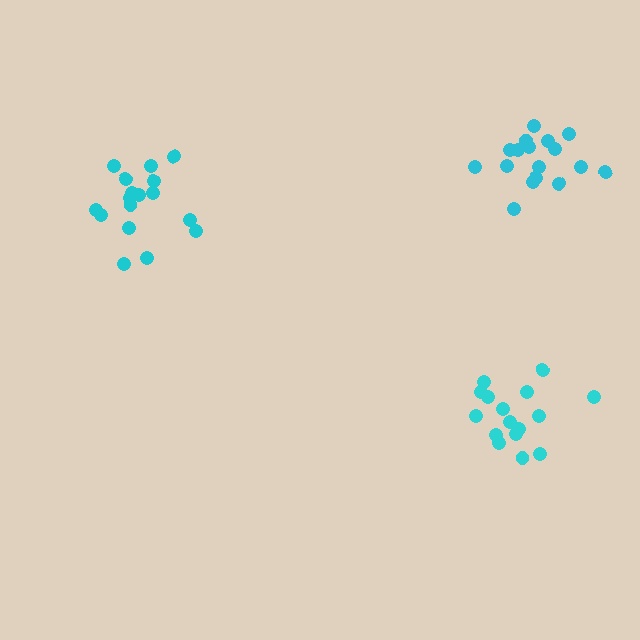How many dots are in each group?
Group 1: 17 dots, Group 2: 16 dots, Group 3: 17 dots (50 total).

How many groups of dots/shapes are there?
There are 3 groups.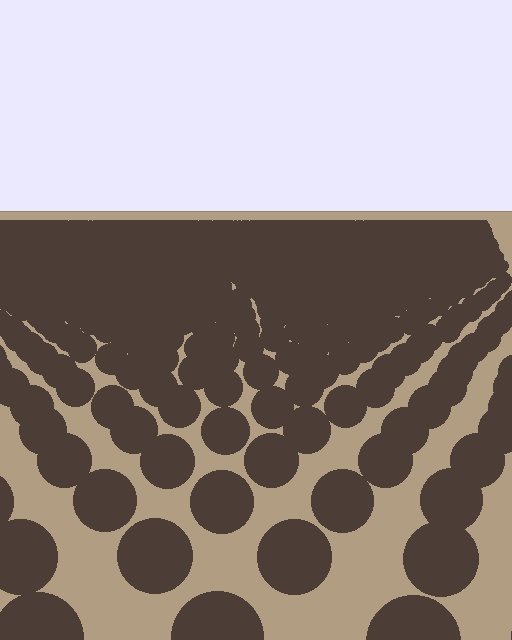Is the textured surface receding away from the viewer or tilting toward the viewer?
The surface is receding away from the viewer. Texture elements get smaller and denser toward the top.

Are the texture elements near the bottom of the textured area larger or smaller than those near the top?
Larger. Near the bottom, elements are closer to the viewer and appear at a bigger on-screen size.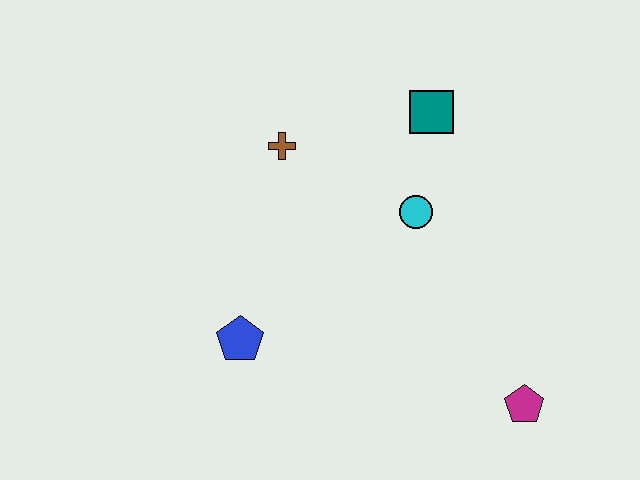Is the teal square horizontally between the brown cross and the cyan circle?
No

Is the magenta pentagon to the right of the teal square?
Yes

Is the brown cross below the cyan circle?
No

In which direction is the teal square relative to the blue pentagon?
The teal square is above the blue pentagon.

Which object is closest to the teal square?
The cyan circle is closest to the teal square.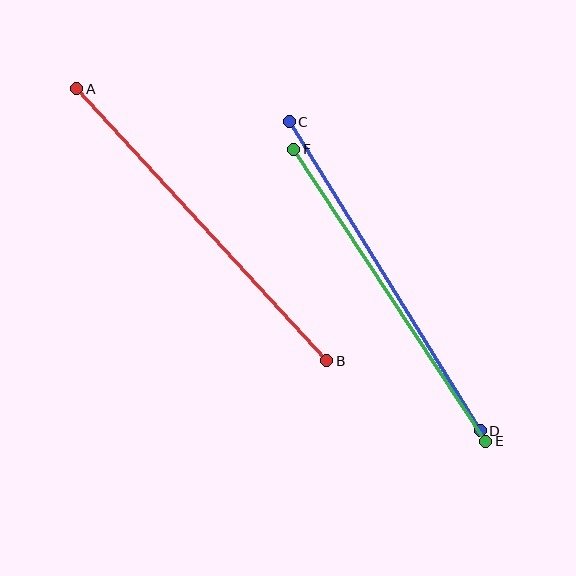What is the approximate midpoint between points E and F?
The midpoint is at approximately (390, 295) pixels.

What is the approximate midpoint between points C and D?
The midpoint is at approximately (385, 276) pixels.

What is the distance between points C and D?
The distance is approximately 363 pixels.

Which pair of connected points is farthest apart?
Points A and B are farthest apart.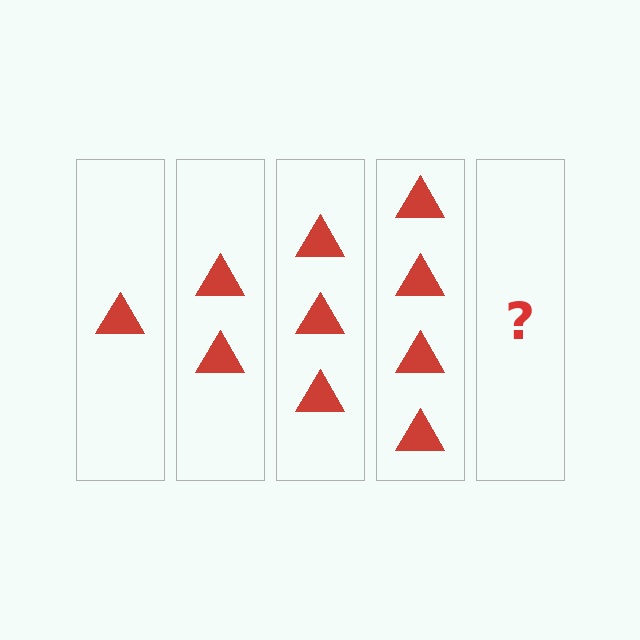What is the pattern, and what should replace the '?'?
The pattern is that each step adds one more triangle. The '?' should be 5 triangles.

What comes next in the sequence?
The next element should be 5 triangles.